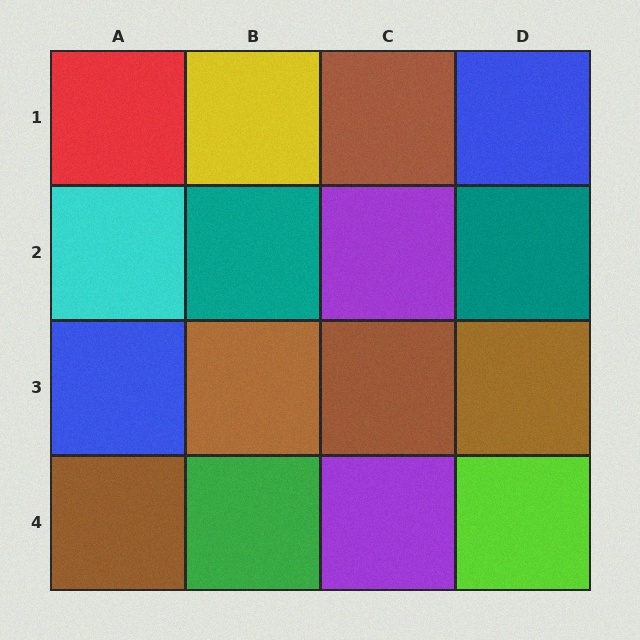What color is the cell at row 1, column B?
Yellow.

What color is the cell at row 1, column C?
Brown.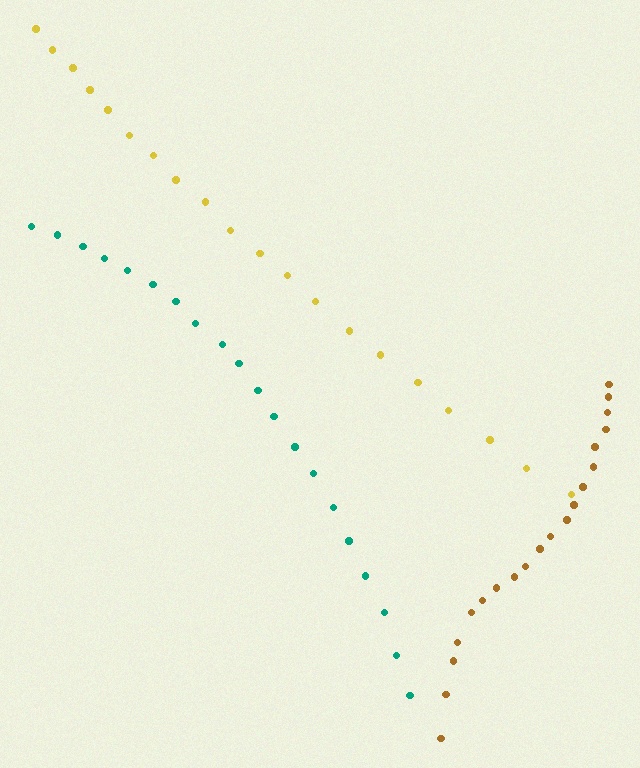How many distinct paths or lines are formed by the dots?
There are 3 distinct paths.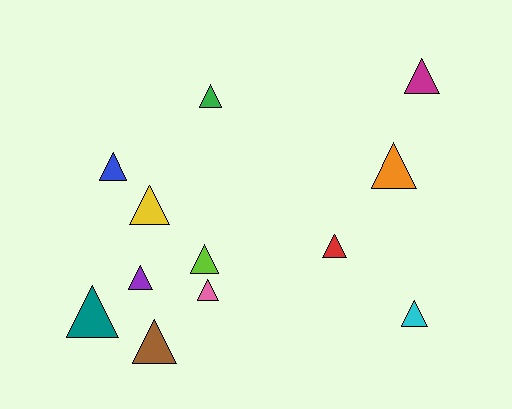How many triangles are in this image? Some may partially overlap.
There are 12 triangles.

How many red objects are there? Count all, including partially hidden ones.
There is 1 red object.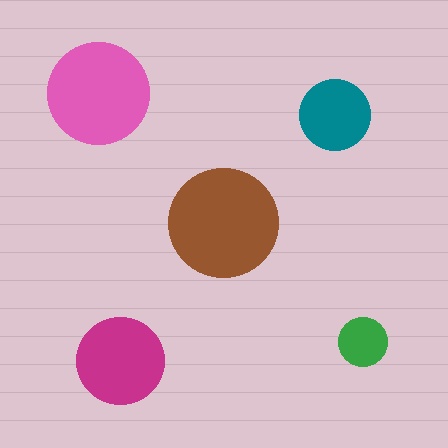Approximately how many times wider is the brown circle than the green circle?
About 2 times wider.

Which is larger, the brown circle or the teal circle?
The brown one.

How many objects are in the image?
There are 5 objects in the image.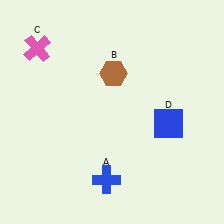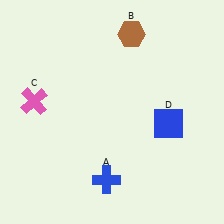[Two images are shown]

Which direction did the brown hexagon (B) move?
The brown hexagon (B) moved up.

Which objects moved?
The objects that moved are: the brown hexagon (B), the pink cross (C).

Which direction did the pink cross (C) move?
The pink cross (C) moved down.